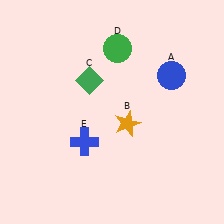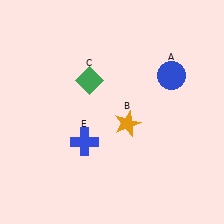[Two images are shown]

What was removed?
The green circle (D) was removed in Image 2.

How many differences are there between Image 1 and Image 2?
There is 1 difference between the two images.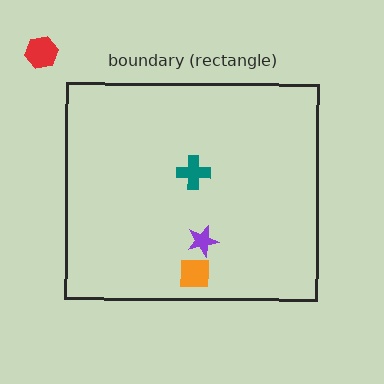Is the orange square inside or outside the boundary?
Inside.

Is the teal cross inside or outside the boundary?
Inside.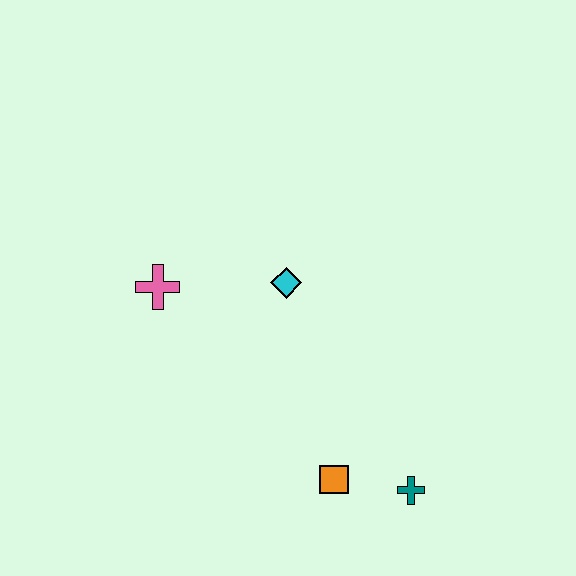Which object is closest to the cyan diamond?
The pink cross is closest to the cyan diamond.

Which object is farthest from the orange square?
The pink cross is farthest from the orange square.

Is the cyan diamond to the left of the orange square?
Yes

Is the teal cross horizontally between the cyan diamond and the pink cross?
No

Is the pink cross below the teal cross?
No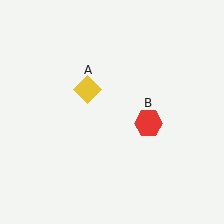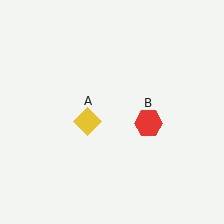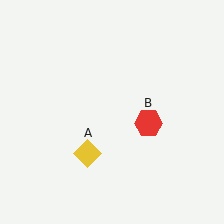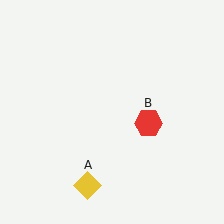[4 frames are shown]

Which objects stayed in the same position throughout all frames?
Red hexagon (object B) remained stationary.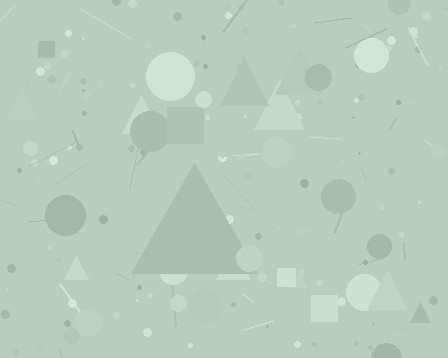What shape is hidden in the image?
A triangle is hidden in the image.